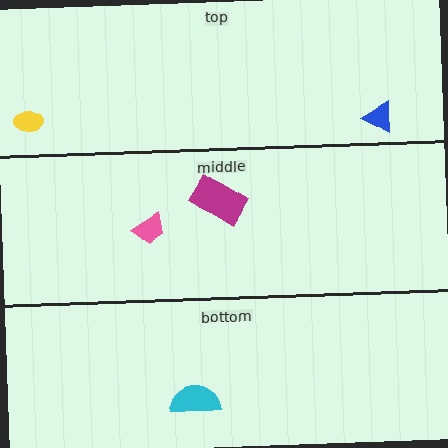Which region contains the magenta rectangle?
The middle region.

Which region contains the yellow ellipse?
The top region.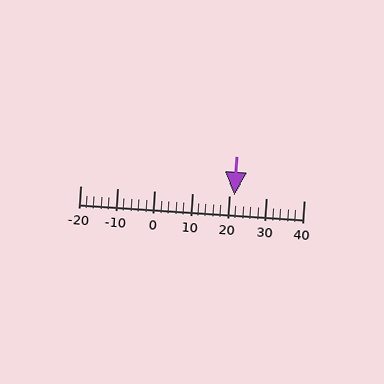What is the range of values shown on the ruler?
The ruler shows values from -20 to 40.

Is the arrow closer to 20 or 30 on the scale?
The arrow is closer to 20.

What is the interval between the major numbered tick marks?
The major tick marks are spaced 10 units apart.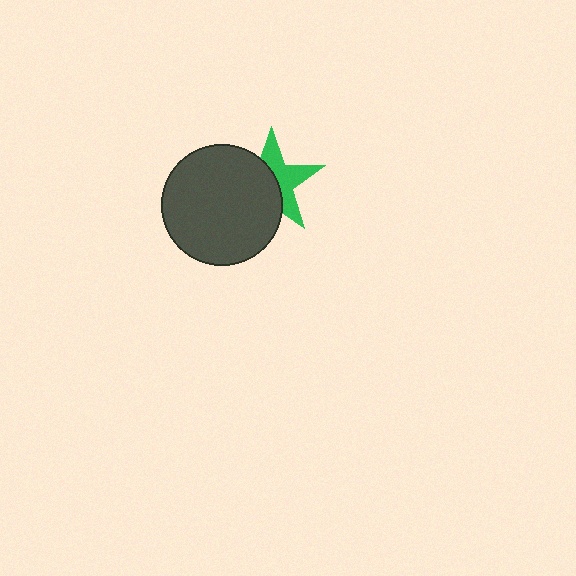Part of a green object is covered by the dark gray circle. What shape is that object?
It is a star.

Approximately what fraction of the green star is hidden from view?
Roughly 53% of the green star is hidden behind the dark gray circle.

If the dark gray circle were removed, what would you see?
You would see the complete green star.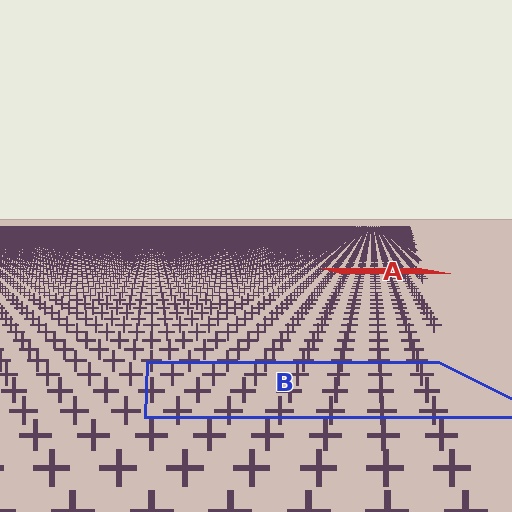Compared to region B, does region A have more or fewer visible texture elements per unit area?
Region A has more texture elements per unit area — they are packed more densely because it is farther away.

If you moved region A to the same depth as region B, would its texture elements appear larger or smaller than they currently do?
They would appear larger. At a closer depth, the same texture elements are projected at a bigger on-screen size.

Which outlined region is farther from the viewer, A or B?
Region A is farther from the viewer — the texture elements inside it appear smaller and more densely packed.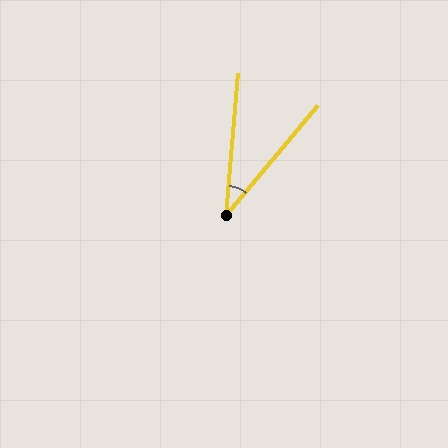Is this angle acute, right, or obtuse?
It is acute.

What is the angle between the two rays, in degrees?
Approximately 35 degrees.